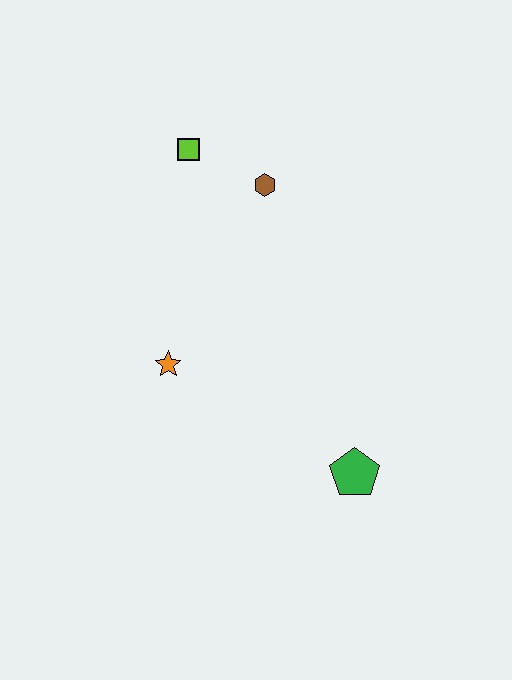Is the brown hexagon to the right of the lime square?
Yes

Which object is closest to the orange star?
The brown hexagon is closest to the orange star.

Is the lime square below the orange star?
No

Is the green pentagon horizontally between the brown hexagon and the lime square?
No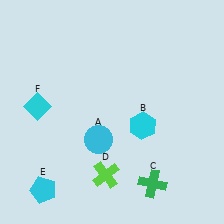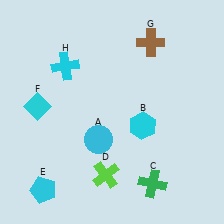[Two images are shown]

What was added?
A brown cross (G), a cyan cross (H) were added in Image 2.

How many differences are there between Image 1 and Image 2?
There are 2 differences between the two images.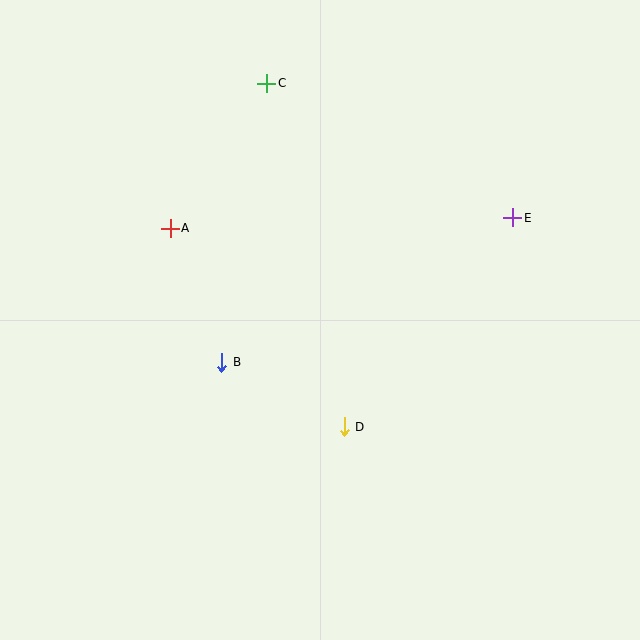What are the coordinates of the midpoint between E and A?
The midpoint between E and A is at (341, 223).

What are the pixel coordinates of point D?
Point D is at (344, 427).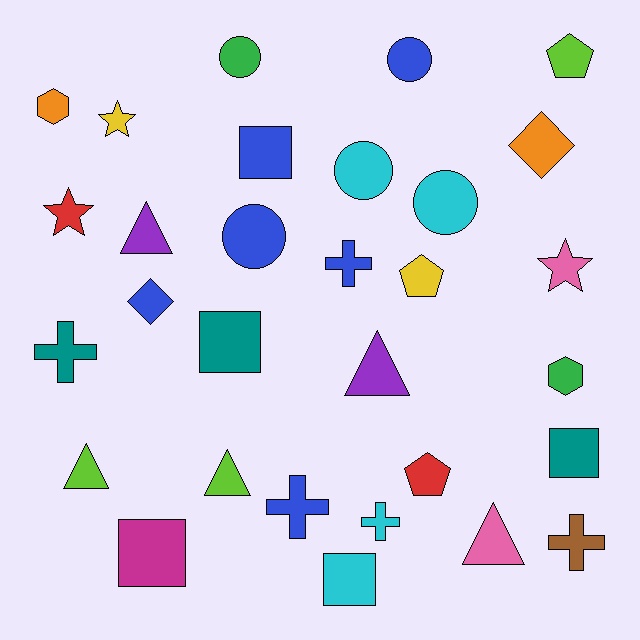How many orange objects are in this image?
There are 2 orange objects.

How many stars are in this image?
There are 3 stars.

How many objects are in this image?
There are 30 objects.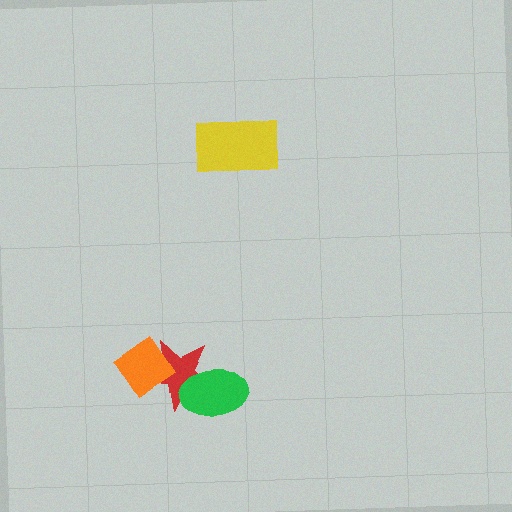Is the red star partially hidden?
Yes, it is partially covered by another shape.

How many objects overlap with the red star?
2 objects overlap with the red star.